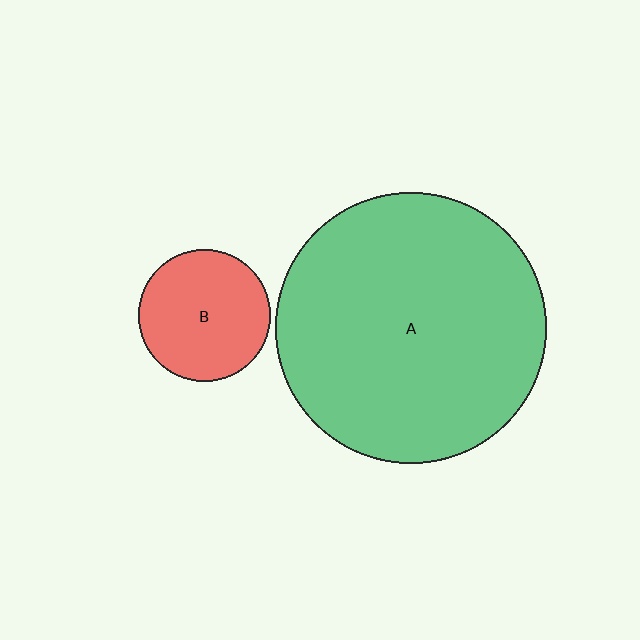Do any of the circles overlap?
No, none of the circles overlap.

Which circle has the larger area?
Circle A (green).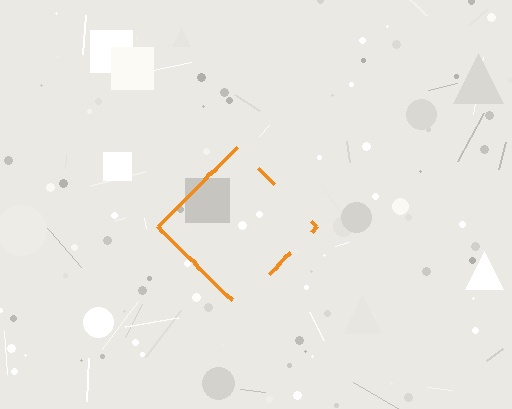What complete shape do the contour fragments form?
The contour fragments form a diamond.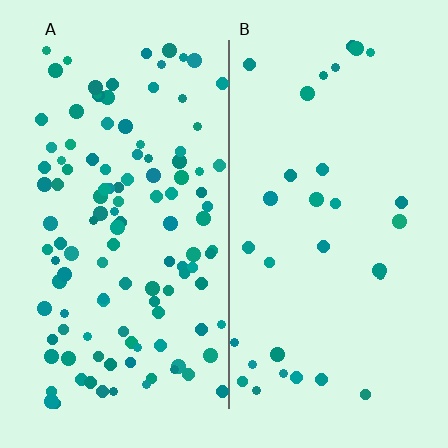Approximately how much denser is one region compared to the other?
Approximately 3.8× — region A over region B.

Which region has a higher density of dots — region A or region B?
A (the left).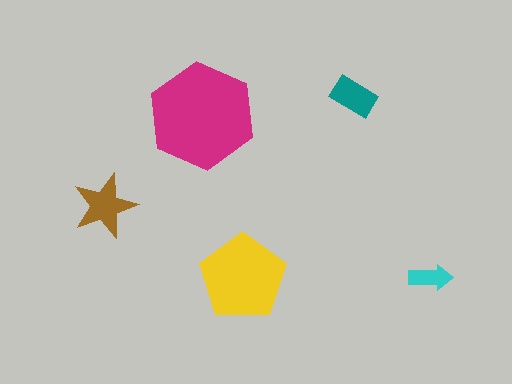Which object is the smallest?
The cyan arrow.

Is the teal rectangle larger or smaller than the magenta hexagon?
Smaller.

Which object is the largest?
The magenta hexagon.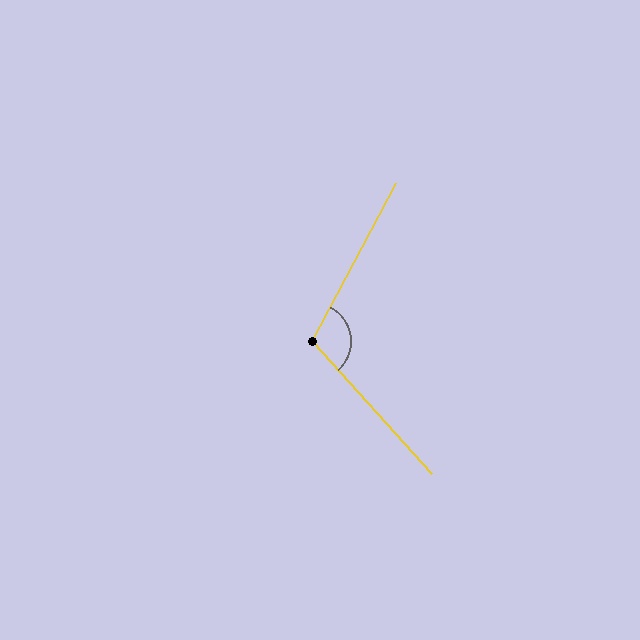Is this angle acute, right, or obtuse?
It is obtuse.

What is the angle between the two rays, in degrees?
Approximately 110 degrees.